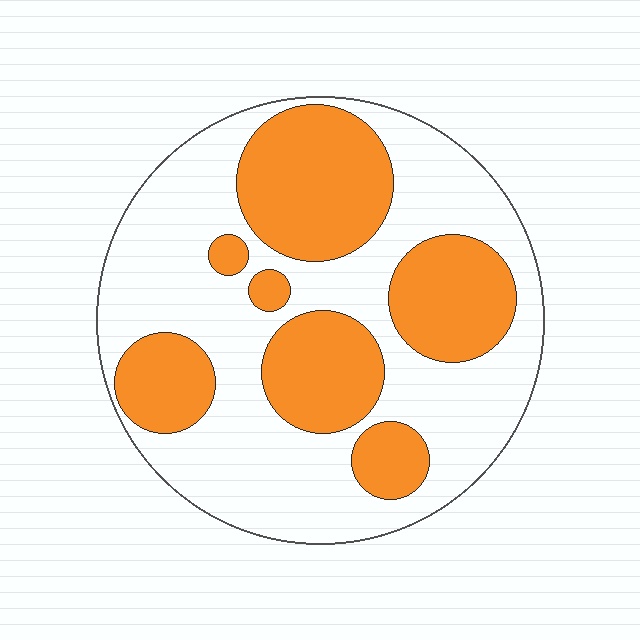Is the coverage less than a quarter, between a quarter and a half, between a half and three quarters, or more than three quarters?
Between a quarter and a half.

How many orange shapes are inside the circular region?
7.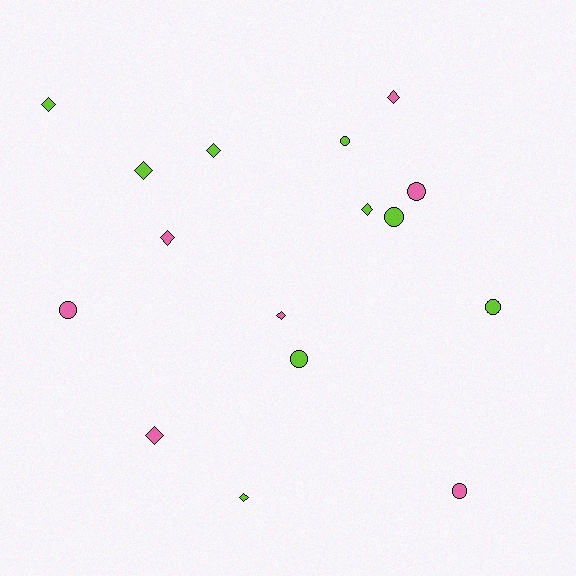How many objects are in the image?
There are 16 objects.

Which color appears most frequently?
Lime, with 9 objects.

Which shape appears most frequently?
Diamond, with 9 objects.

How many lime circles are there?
There are 4 lime circles.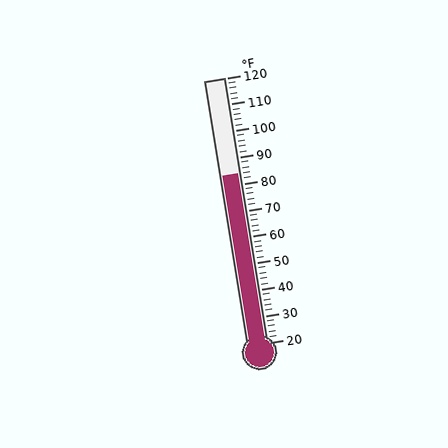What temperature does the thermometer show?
The thermometer shows approximately 84°F.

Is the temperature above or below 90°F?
The temperature is below 90°F.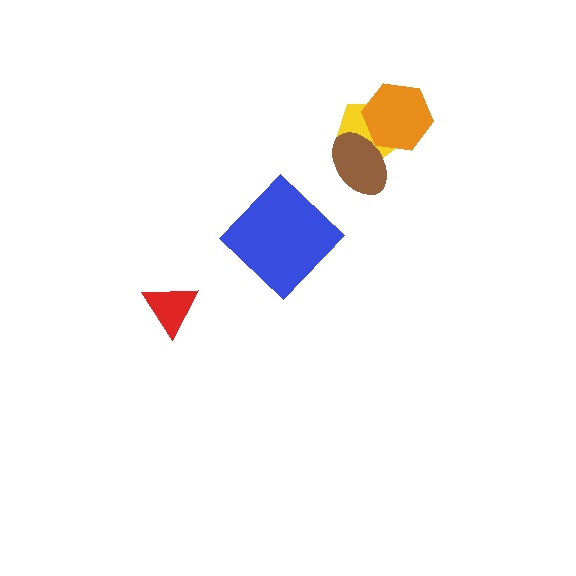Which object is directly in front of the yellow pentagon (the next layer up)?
The orange hexagon is directly in front of the yellow pentagon.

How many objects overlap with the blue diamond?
0 objects overlap with the blue diamond.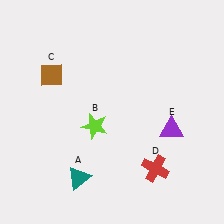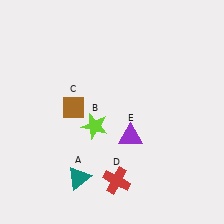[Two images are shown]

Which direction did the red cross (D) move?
The red cross (D) moved left.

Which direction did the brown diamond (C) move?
The brown diamond (C) moved down.